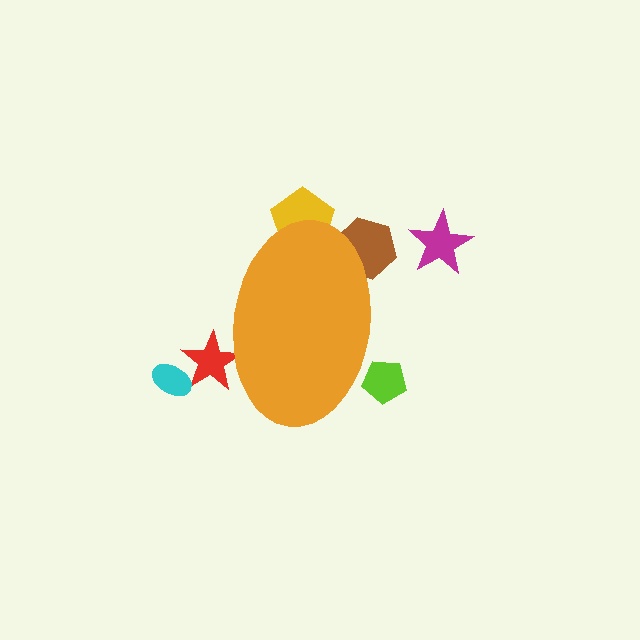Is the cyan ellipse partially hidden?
No, the cyan ellipse is fully visible.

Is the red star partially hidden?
Yes, the red star is partially hidden behind the orange ellipse.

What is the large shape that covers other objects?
An orange ellipse.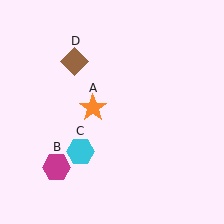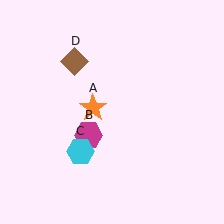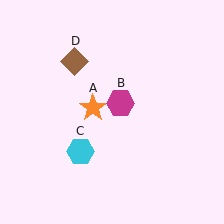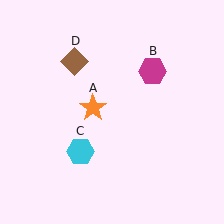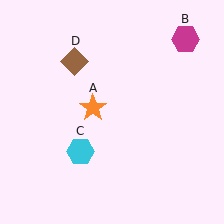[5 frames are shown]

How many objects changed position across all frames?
1 object changed position: magenta hexagon (object B).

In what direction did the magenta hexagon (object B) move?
The magenta hexagon (object B) moved up and to the right.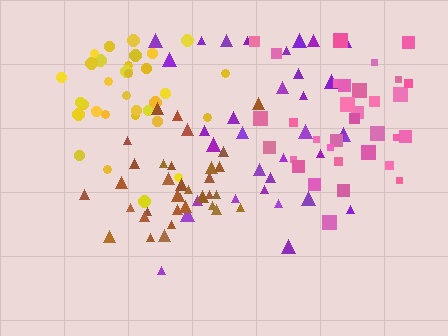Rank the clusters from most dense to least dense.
brown, yellow, pink, purple.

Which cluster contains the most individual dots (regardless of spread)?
Brown (34).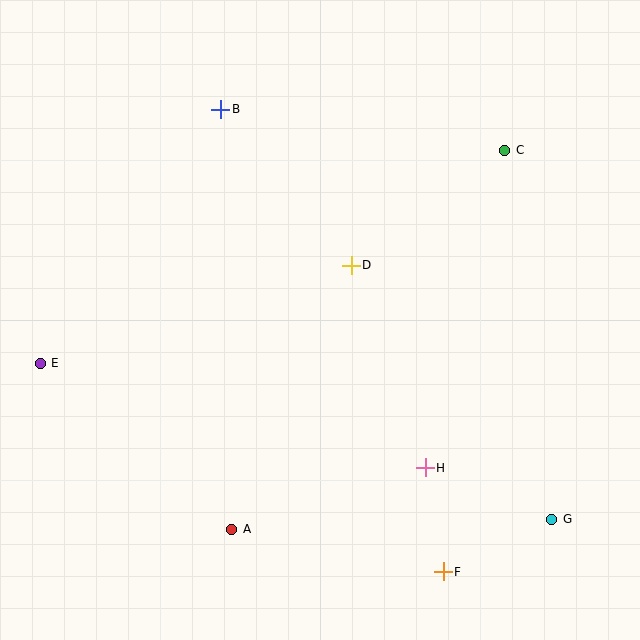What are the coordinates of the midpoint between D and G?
The midpoint between D and G is at (452, 392).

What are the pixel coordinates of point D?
Point D is at (351, 265).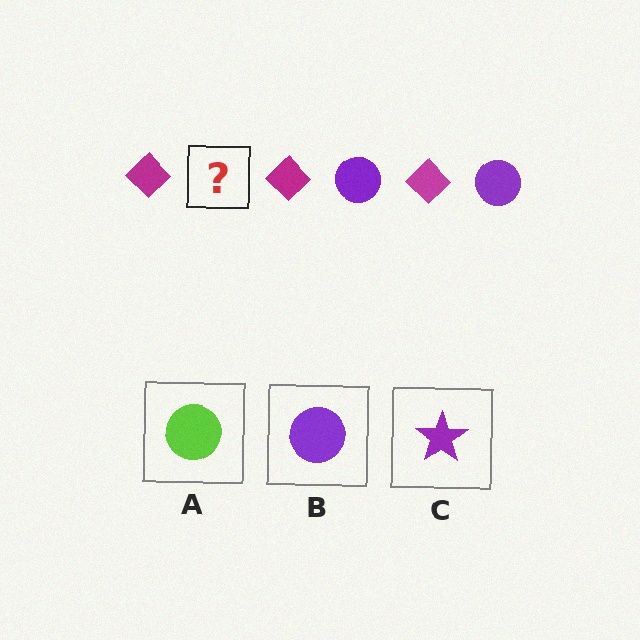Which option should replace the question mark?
Option B.